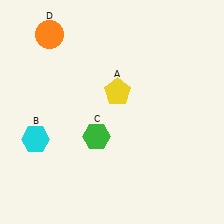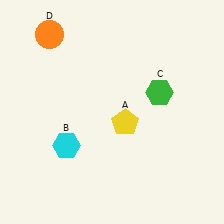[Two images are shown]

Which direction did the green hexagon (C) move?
The green hexagon (C) moved right.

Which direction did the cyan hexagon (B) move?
The cyan hexagon (B) moved right.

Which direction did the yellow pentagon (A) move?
The yellow pentagon (A) moved down.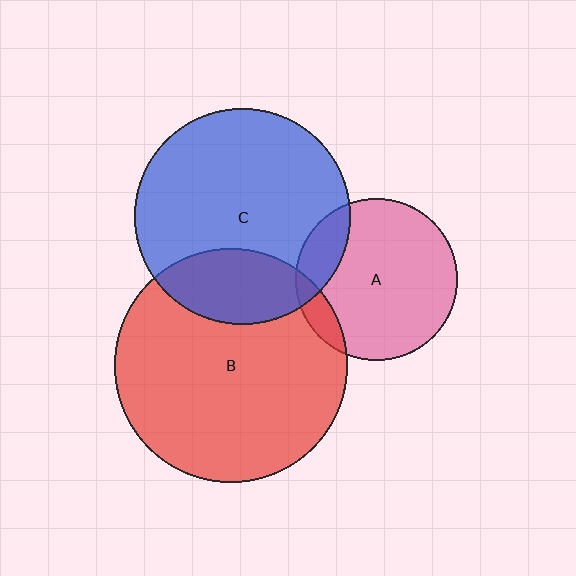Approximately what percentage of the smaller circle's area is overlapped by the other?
Approximately 15%.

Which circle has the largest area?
Circle B (red).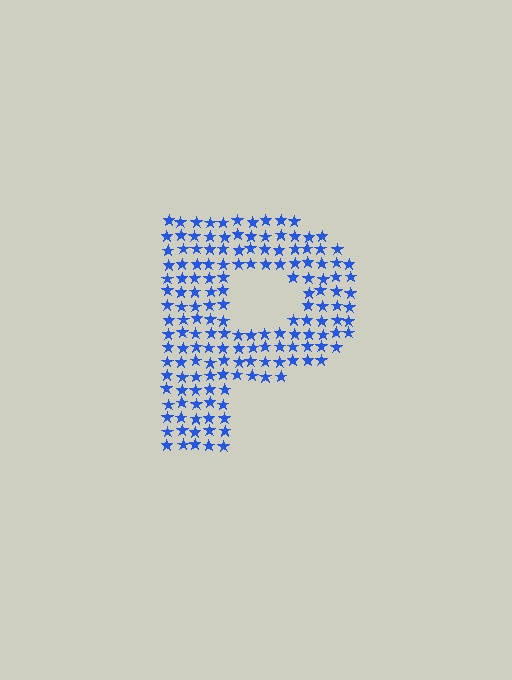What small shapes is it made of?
It is made of small stars.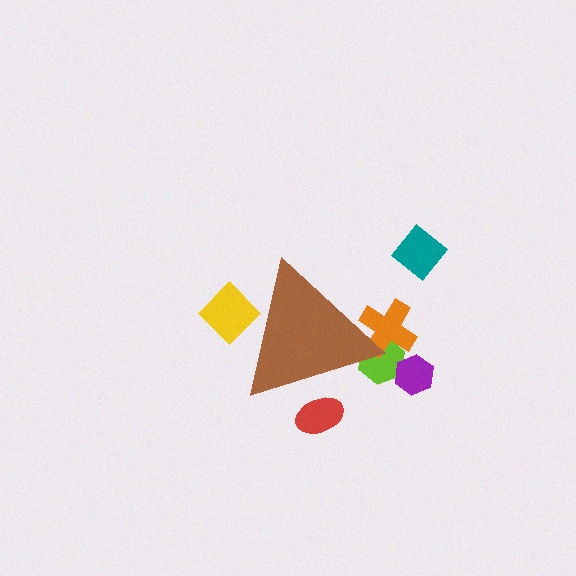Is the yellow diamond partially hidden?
Yes, the yellow diamond is partially hidden behind the brown triangle.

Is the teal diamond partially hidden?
No, the teal diamond is fully visible.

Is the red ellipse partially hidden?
Yes, the red ellipse is partially hidden behind the brown triangle.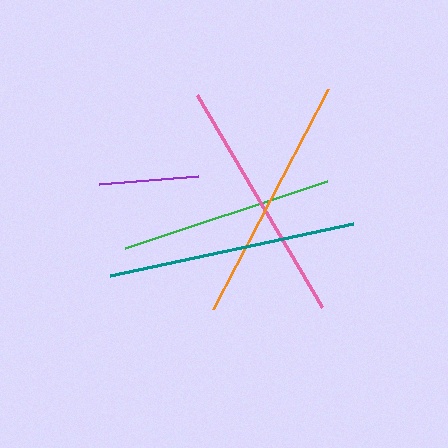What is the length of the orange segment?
The orange segment is approximately 248 pixels long.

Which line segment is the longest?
The orange line is the longest at approximately 248 pixels.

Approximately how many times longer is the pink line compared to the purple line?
The pink line is approximately 2.5 times the length of the purple line.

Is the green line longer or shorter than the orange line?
The orange line is longer than the green line.